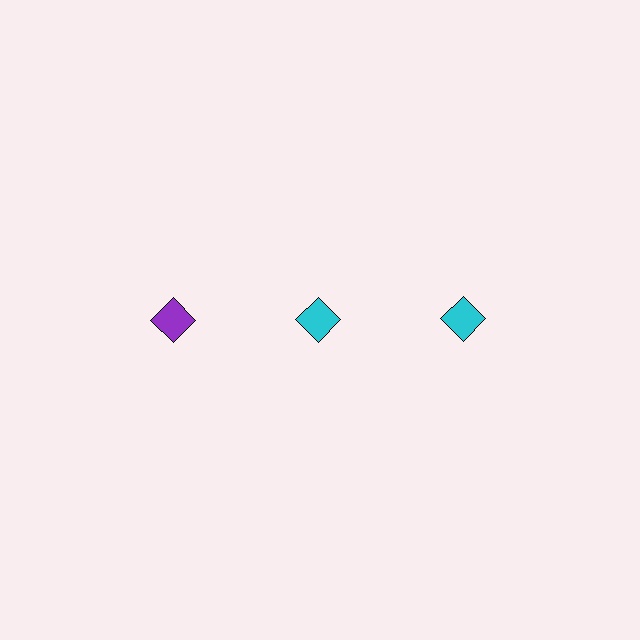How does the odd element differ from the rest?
It has a different color: purple instead of cyan.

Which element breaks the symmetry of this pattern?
The purple diamond in the top row, leftmost column breaks the symmetry. All other shapes are cyan diamonds.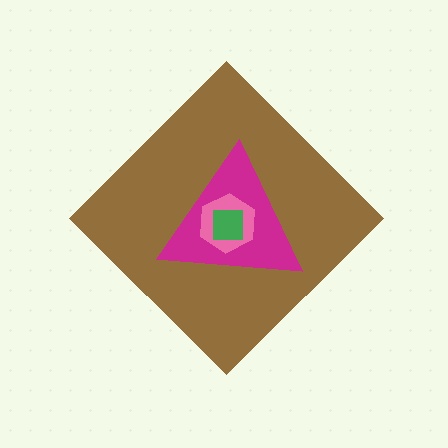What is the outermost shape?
The brown diamond.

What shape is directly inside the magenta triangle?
The pink hexagon.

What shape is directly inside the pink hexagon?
The green square.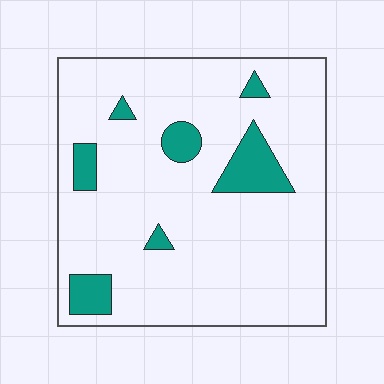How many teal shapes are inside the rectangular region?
7.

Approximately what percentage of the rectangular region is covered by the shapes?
Approximately 10%.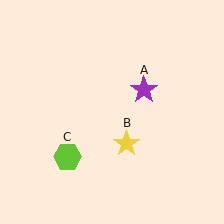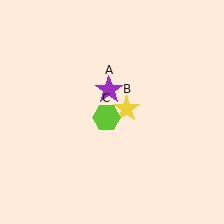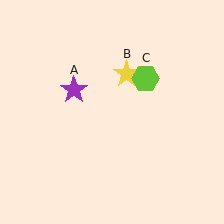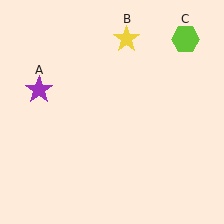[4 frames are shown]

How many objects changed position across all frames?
3 objects changed position: purple star (object A), yellow star (object B), lime hexagon (object C).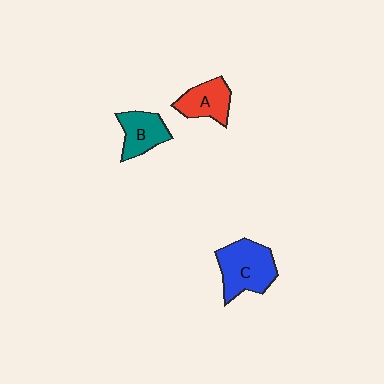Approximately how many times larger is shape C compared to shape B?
Approximately 1.5 times.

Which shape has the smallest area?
Shape A (red).